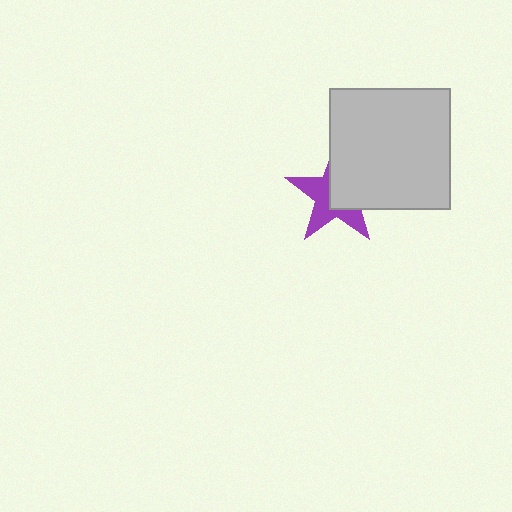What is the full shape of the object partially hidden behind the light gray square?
The partially hidden object is a purple star.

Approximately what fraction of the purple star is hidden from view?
Roughly 49% of the purple star is hidden behind the light gray square.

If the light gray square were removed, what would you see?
You would see the complete purple star.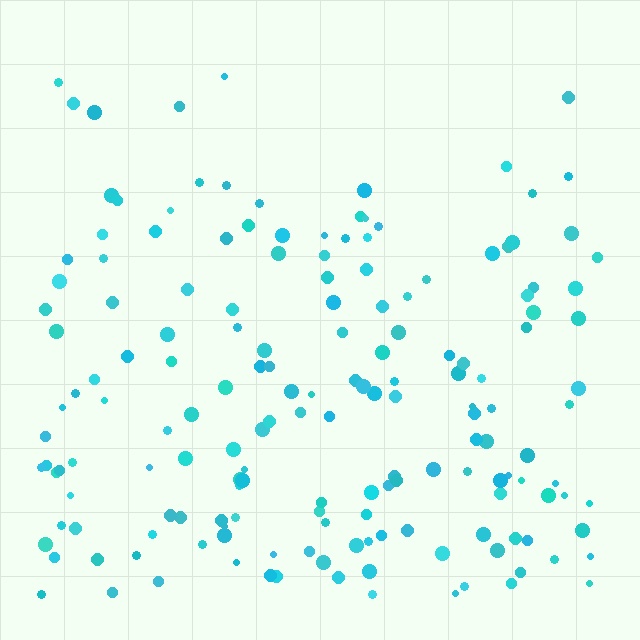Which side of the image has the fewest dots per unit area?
The top.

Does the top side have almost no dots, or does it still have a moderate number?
Still a moderate number, just noticeably fewer than the bottom.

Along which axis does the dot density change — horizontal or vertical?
Vertical.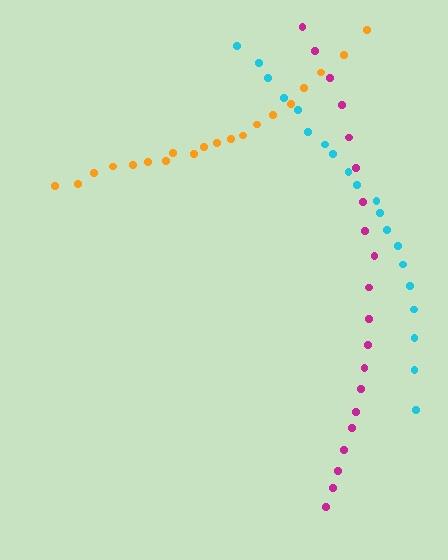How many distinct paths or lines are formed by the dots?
There are 3 distinct paths.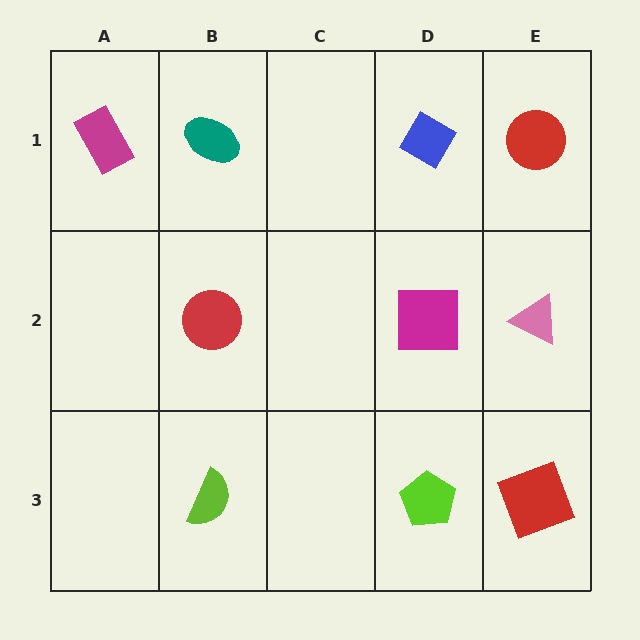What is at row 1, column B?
A teal ellipse.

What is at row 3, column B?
A lime semicircle.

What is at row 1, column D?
A blue diamond.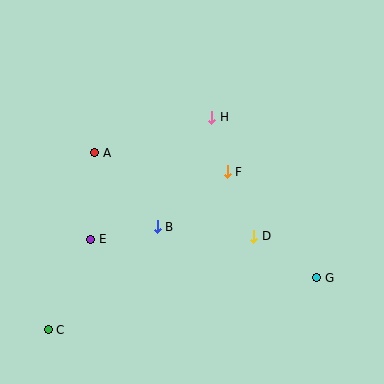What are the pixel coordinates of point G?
Point G is at (317, 278).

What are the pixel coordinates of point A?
Point A is at (95, 153).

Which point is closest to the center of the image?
Point F at (227, 172) is closest to the center.